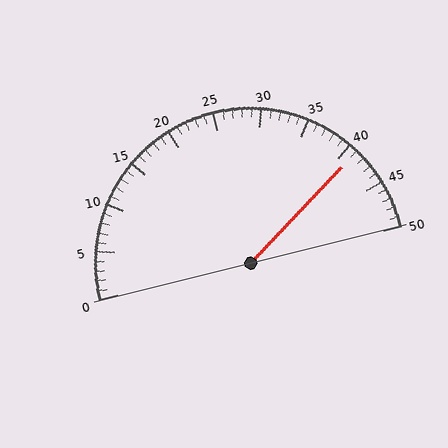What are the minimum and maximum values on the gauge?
The gauge ranges from 0 to 50.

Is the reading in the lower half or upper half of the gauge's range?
The reading is in the upper half of the range (0 to 50).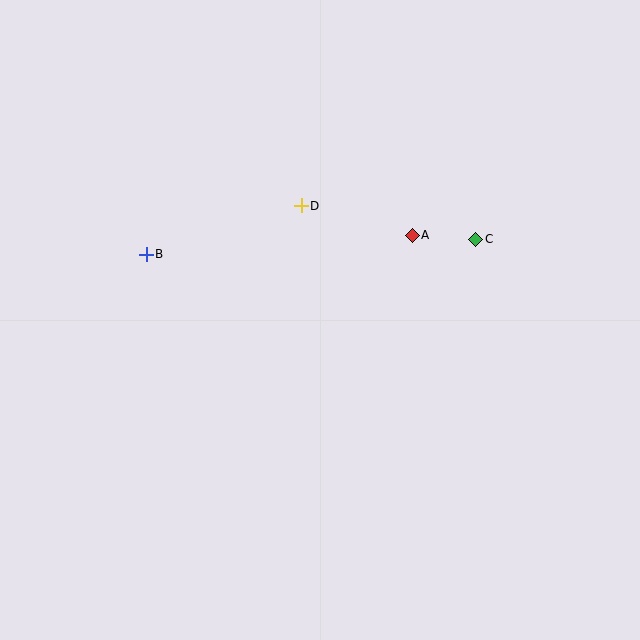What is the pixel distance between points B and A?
The distance between B and A is 267 pixels.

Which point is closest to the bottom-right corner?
Point C is closest to the bottom-right corner.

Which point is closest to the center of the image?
Point D at (301, 206) is closest to the center.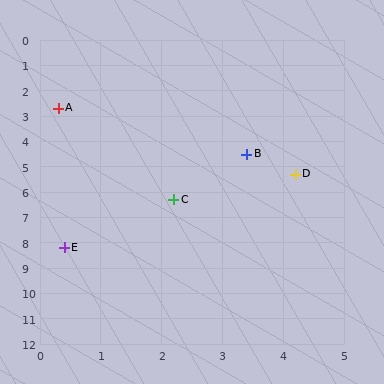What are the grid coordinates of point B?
Point B is at approximately (3.4, 4.5).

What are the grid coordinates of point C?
Point C is at approximately (2.2, 6.3).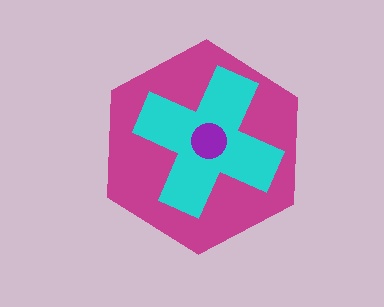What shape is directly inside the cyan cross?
The purple circle.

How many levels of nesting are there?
3.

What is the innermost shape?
The purple circle.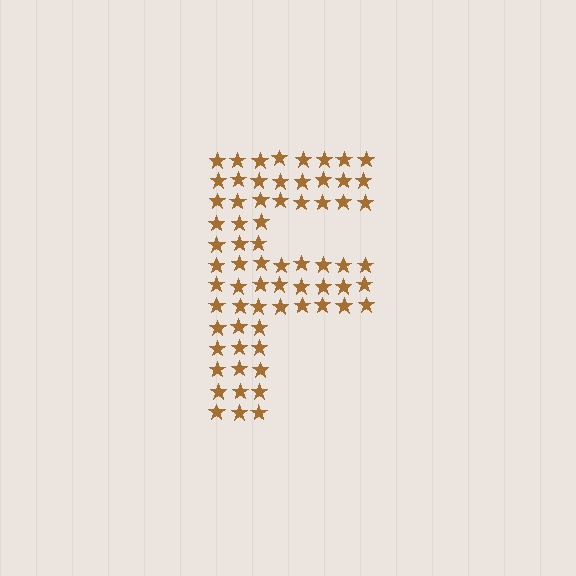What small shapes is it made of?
It is made of small stars.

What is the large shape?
The large shape is the letter F.